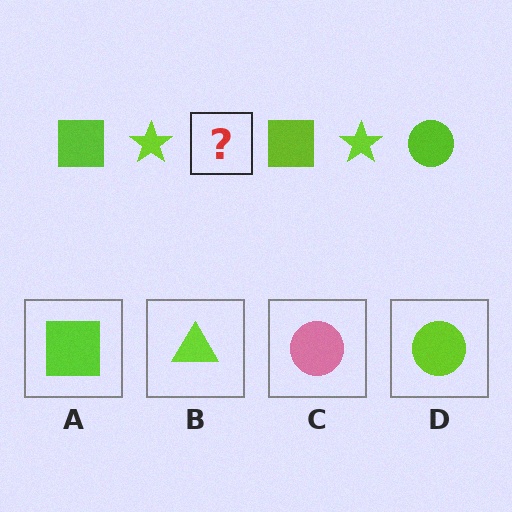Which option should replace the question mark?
Option D.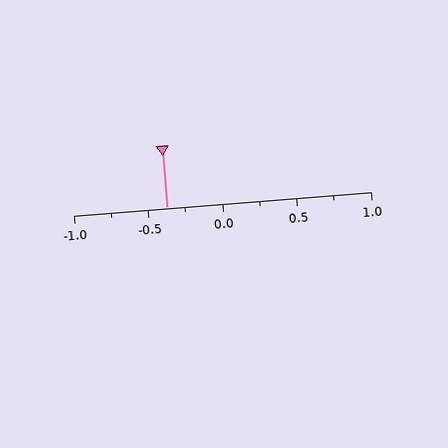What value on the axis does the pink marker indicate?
The marker indicates approximately -0.38.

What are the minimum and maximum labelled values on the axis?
The axis runs from -1.0 to 1.0.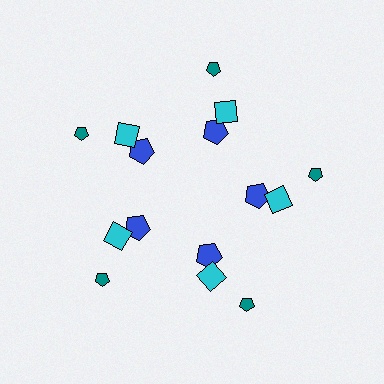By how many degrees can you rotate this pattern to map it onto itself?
The pattern maps onto itself every 72 degrees of rotation.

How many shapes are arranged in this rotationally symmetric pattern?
There are 15 shapes, arranged in 5 groups of 3.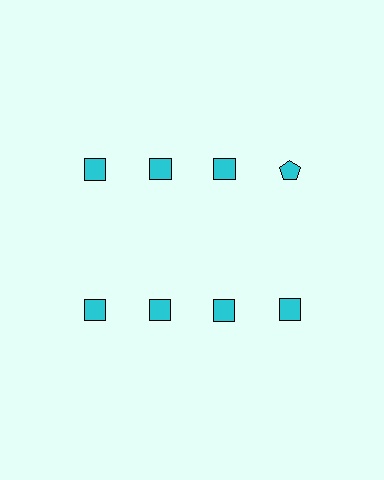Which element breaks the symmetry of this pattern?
The cyan pentagon in the top row, second from right column breaks the symmetry. All other shapes are cyan squares.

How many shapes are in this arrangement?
There are 8 shapes arranged in a grid pattern.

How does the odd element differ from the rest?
It has a different shape: pentagon instead of square.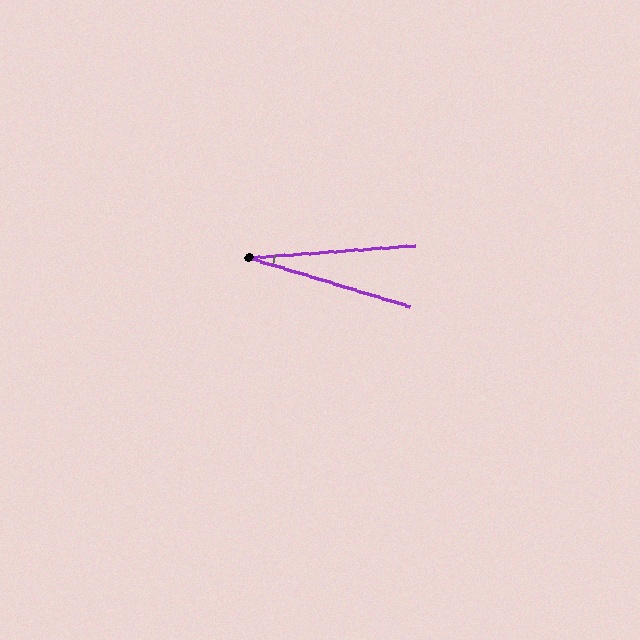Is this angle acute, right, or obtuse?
It is acute.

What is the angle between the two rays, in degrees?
Approximately 21 degrees.